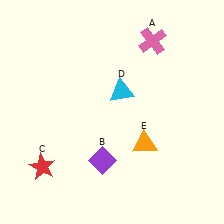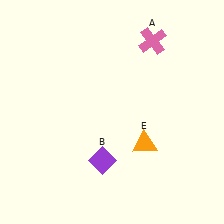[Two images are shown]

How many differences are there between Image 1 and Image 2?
There are 2 differences between the two images.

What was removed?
The red star (C), the cyan triangle (D) were removed in Image 2.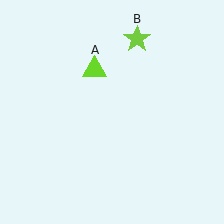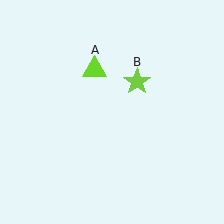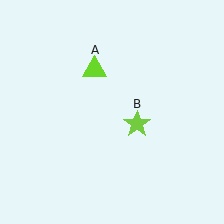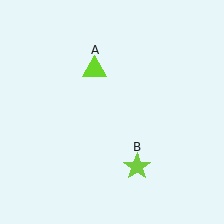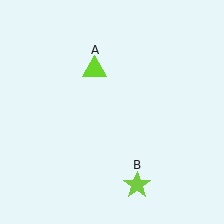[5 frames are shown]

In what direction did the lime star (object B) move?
The lime star (object B) moved down.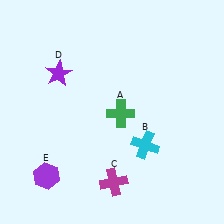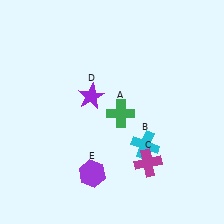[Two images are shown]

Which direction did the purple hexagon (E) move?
The purple hexagon (E) moved right.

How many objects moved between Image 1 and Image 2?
3 objects moved between the two images.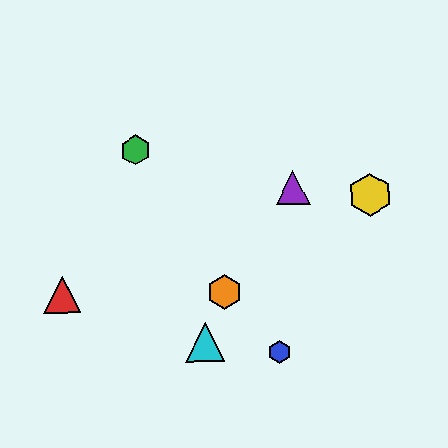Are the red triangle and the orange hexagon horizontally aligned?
Yes, both are at y≈295.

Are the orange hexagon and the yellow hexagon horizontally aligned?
No, the orange hexagon is at y≈292 and the yellow hexagon is at y≈195.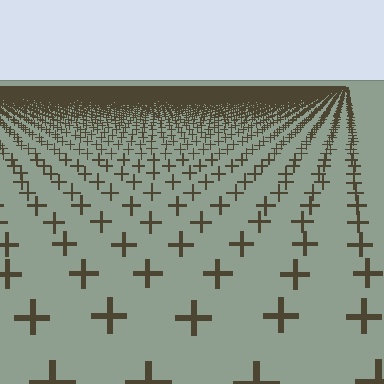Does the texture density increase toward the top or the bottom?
Density increases toward the top.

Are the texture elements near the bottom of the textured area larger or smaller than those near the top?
Larger. Near the bottom, elements are closer to the viewer and appear at a bigger on-screen size.